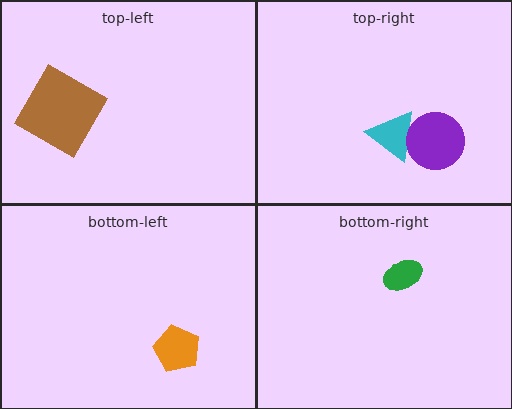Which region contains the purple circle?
The top-right region.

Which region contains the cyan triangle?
The top-right region.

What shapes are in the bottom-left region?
The orange pentagon.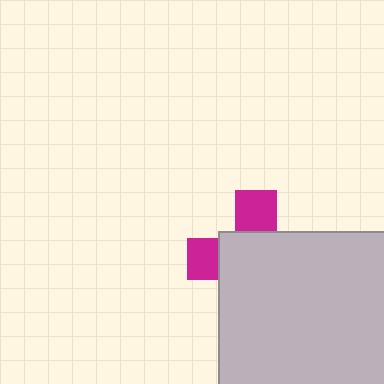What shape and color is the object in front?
The object in front is a light gray square.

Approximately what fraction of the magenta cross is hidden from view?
Roughly 69% of the magenta cross is hidden behind the light gray square.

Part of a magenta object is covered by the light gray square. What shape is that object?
It is a cross.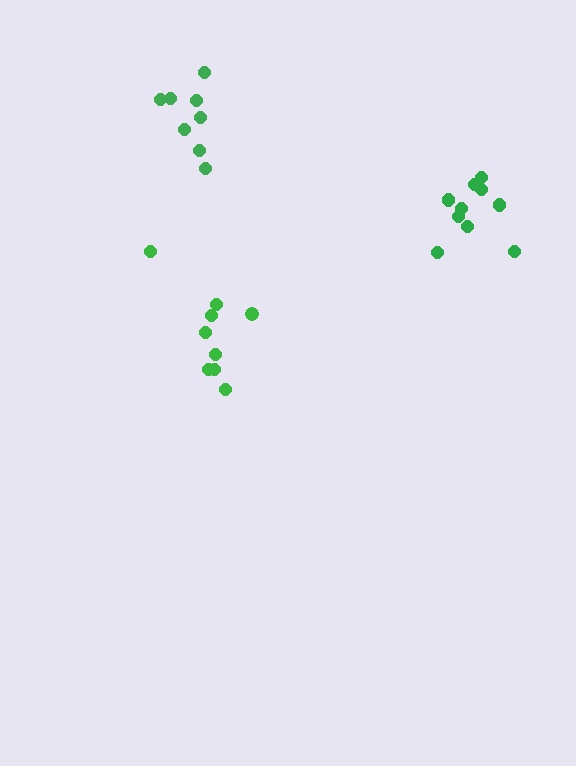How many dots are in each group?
Group 1: 9 dots, Group 2: 8 dots, Group 3: 10 dots (27 total).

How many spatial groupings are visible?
There are 3 spatial groupings.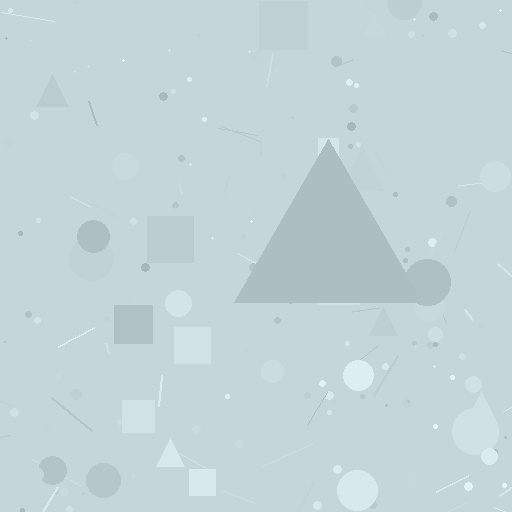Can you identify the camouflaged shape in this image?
The camouflaged shape is a triangle.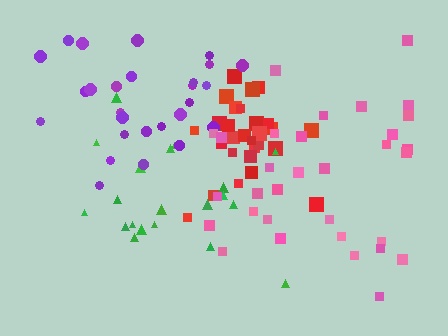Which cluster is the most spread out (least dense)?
Green.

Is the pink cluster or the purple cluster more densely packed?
Purple.